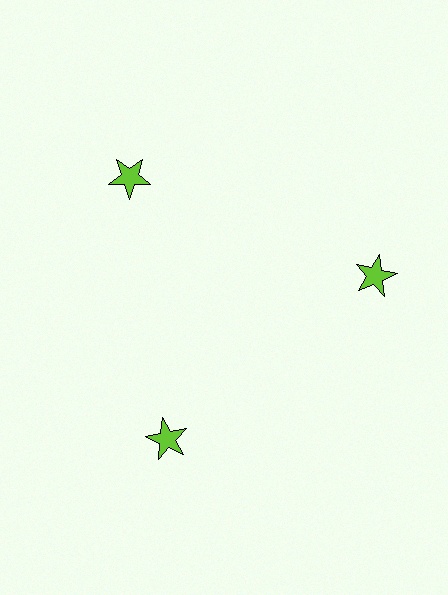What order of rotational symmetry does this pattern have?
This pattern has 3-fold rotational symmetry.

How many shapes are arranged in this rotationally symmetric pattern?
There are 3 shapes, arranged in 3 groups of 1.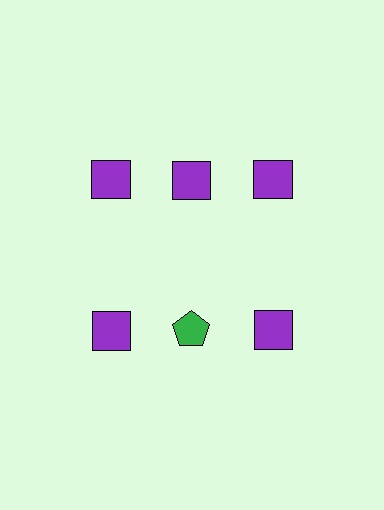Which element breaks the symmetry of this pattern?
The green pentagon in the second row, second from left column breaks the symmetry. All other shapes are purple squares.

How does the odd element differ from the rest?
It differs in both color (green instead of purple) and shape (pentagon instead of square).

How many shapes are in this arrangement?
There are 6 shapes arranged in a grid pattern.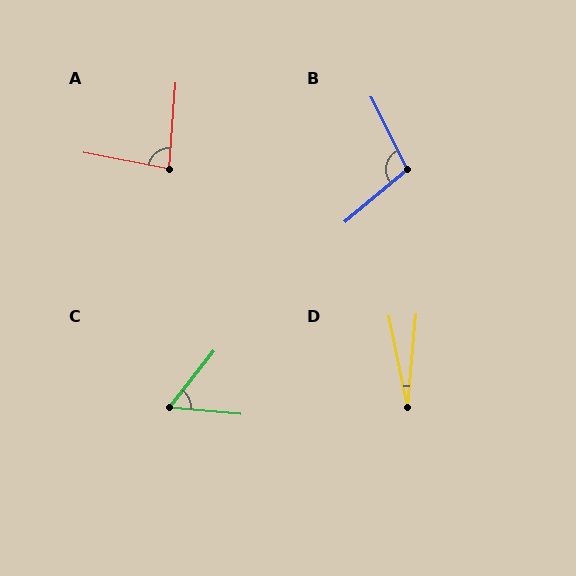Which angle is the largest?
B, at approximately 104 degrees.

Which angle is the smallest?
D, at approximately 17 degrees.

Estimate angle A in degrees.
Approximately 83 degrees.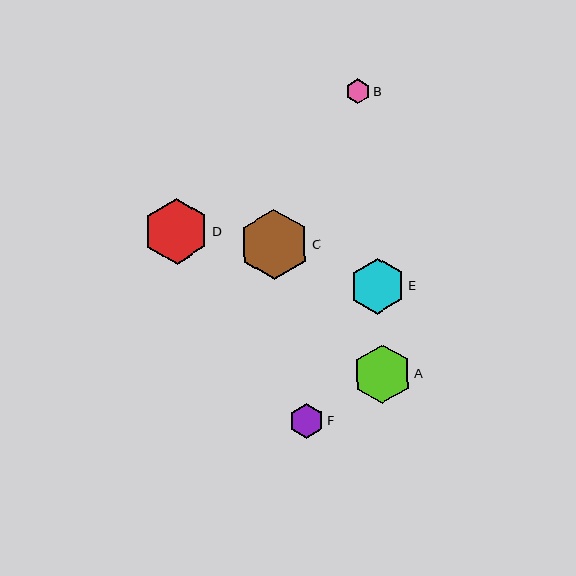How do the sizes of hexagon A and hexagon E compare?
Hexagon A and hexagon E are approximately the same size.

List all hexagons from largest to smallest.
From largest to smallest: C, D, A, E, F, B.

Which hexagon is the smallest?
Hexagon B is the smallest with a size of approximately 25 pixels.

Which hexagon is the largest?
Hexagon C is the largest with a size of approximately 70 pixels.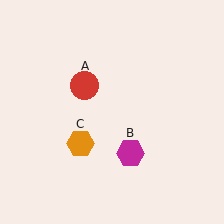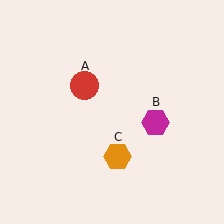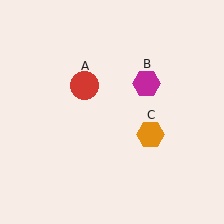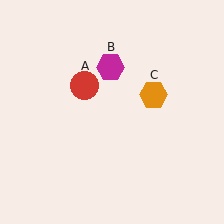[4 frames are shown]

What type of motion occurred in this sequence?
The magenta hexagon (object B), orange hexagon (object C) rotated counterclockwise around the center of the scene.